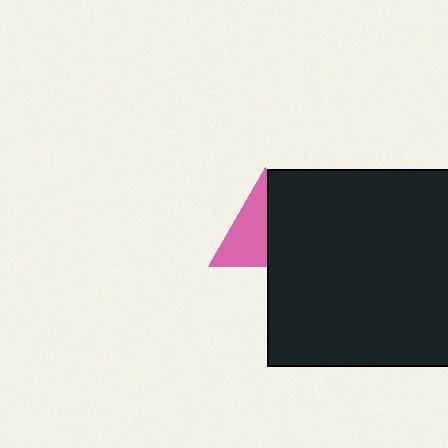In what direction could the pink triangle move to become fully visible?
The pink triangle could move left. That would shift it out from behind the black square entirely.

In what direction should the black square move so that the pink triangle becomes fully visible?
The black square should move right. That is the shortest direction to clear the overlap and leave the pink triangle fully visible.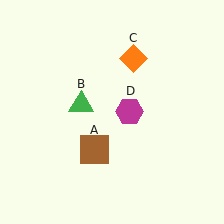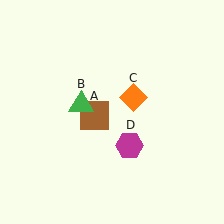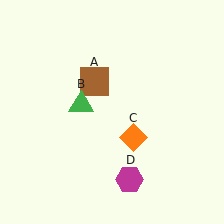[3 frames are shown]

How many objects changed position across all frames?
3 objects changed position: brown square (object A), orange diamond (object C), magenta hexagon (object D).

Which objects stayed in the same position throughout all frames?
Green triangle (object B) remained stationary.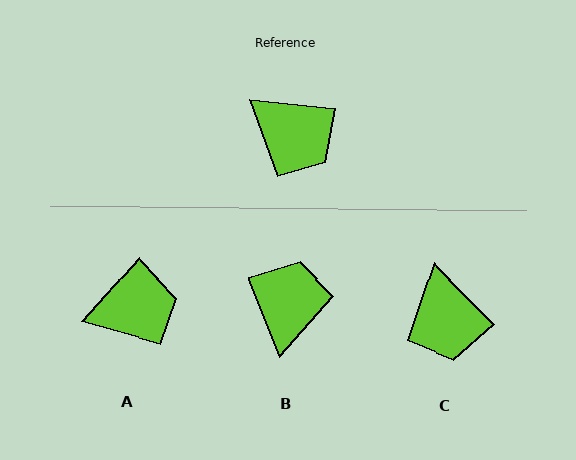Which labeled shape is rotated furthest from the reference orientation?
B, about 118 degrees away.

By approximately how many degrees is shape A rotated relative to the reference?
Approximately 55 degrees counter-clockwise.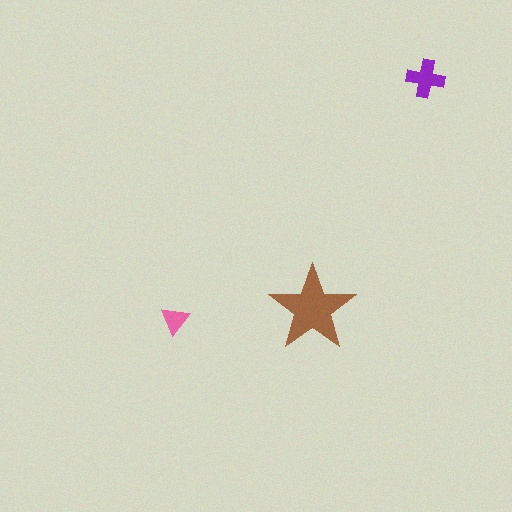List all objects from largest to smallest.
The brown star, the purple cross, the pink triangle.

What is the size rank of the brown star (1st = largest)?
1st.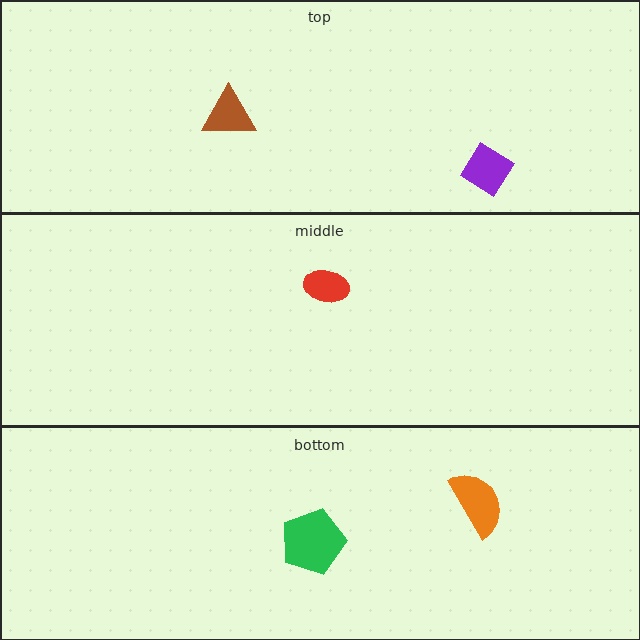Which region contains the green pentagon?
The bottom region.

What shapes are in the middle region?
The red ellipse.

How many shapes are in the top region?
2.